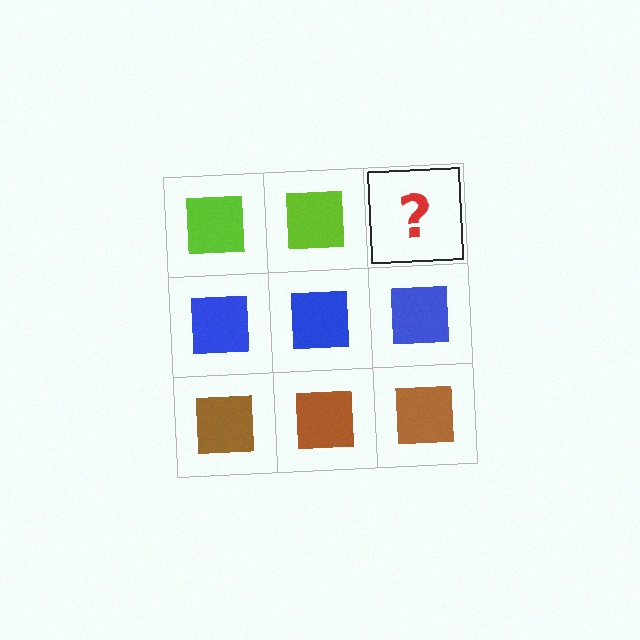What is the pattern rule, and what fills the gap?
The rule is that each row has a consistent color. The gap should be filled with a lime square.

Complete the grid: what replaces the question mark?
The question mark should be replaced with a lime square.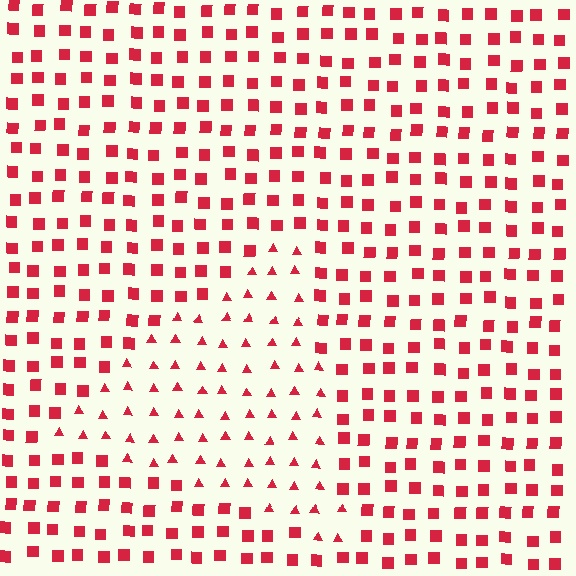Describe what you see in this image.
The image is filled with small red elements arranged in a uniform grid. A triangle-shaped region contains triangles, while the surrounding area contains squares. The boundary is defined purely by the change in element shape.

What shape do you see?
I see a triangle.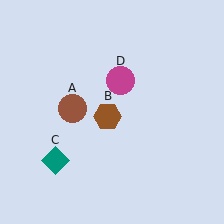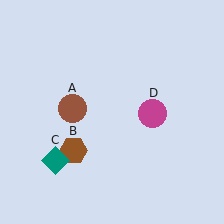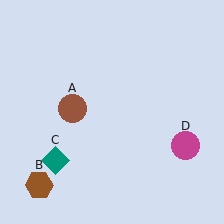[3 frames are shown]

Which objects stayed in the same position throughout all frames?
Brown circle (object A) and teal diamond (object C) remained stationary.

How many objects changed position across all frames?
2 objects changed position: brown hexagon (object B), magenta circle (object D).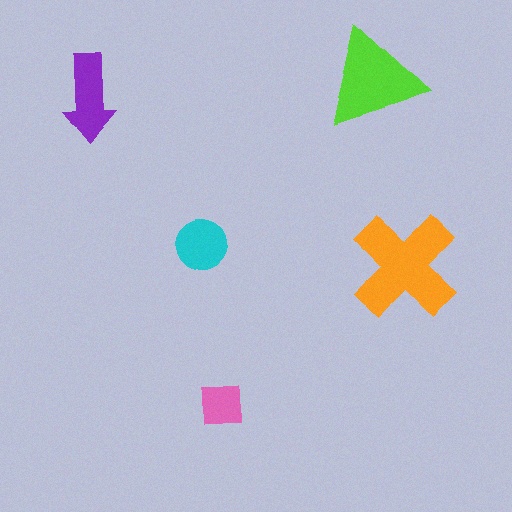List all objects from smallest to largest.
The pink square, the cyan circle, the purple arrow, the lime triangle, the orange cross.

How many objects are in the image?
There are 5 objects in the image.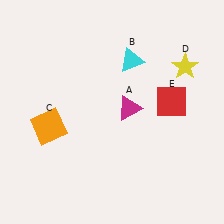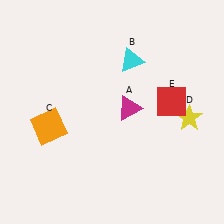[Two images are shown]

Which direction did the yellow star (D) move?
The yellow star (D) moved down.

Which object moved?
The yellow star (D) moved down.